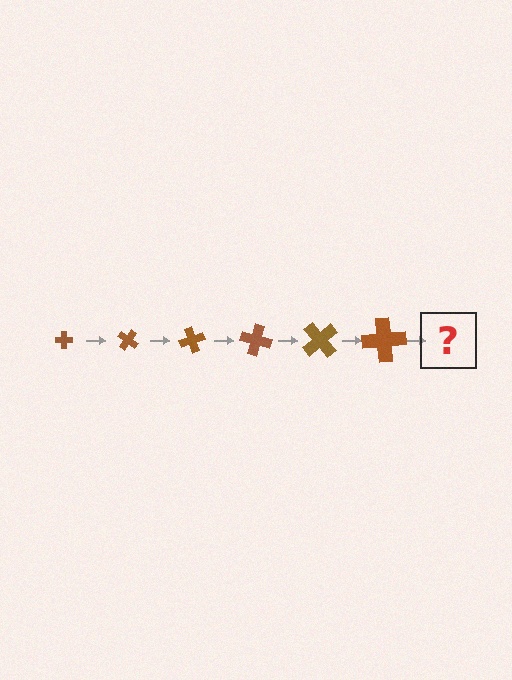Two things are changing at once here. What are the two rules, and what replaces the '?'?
The two rules are that the cross grows larger each step and it rotates 35 degrees each step. The '?' should be a cross, larger than the previous one and rotated 210 degrees from the start.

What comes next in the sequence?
The next element should be a cross, larger than the previous one and rotated 210 degrees from the start.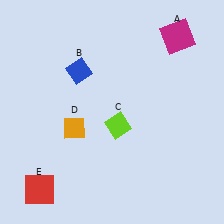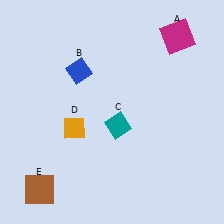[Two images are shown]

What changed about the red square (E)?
In Image 1, E is red. In Image 2, it changed to brown.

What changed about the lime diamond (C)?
In Image 1, C is lime. In Image 2, it changed to teal.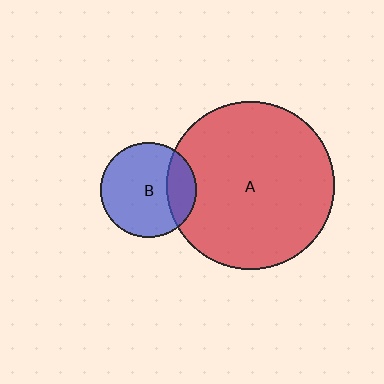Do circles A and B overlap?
Yes.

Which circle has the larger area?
Circle A (red).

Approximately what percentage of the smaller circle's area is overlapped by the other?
Approximately 20%.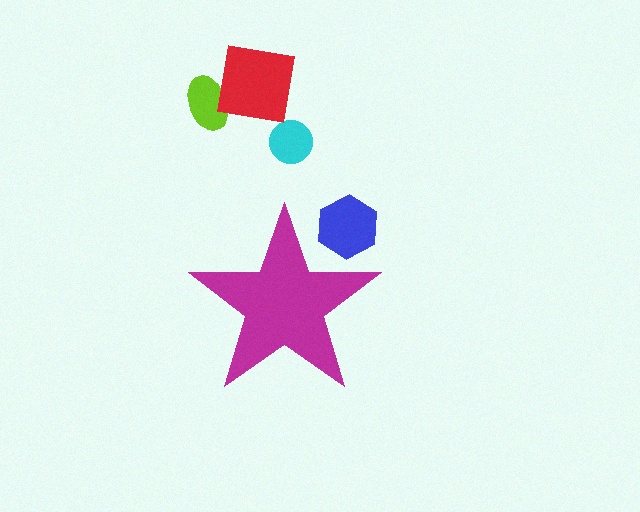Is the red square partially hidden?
No, the red square is fully visible.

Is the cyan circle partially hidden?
No, the cyan circle is fully visible.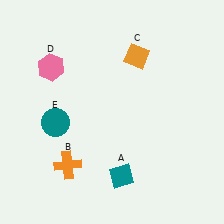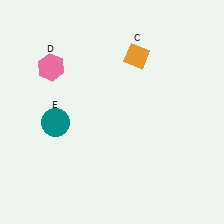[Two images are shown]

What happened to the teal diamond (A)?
The teal diamond (A) was removed in Image 2. It was in the bottom-right area of Image 1.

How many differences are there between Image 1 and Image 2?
There are 2 differences between the two images.